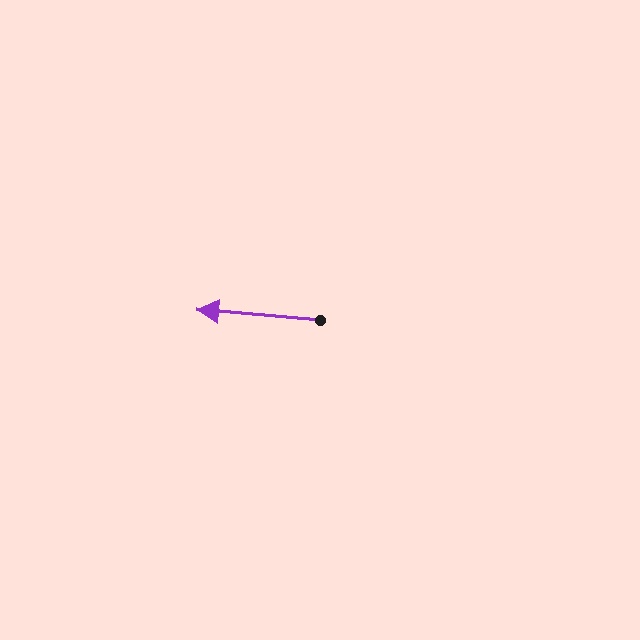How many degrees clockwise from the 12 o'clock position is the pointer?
Approximately 275 degrees.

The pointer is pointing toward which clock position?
Roughly 9 o'clock.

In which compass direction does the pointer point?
West.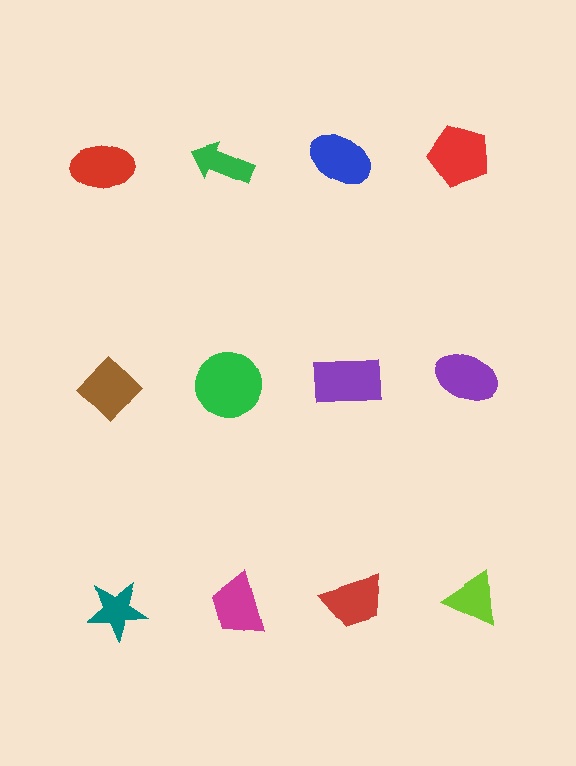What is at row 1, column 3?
A blue ellipse.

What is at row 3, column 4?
A lime triangle.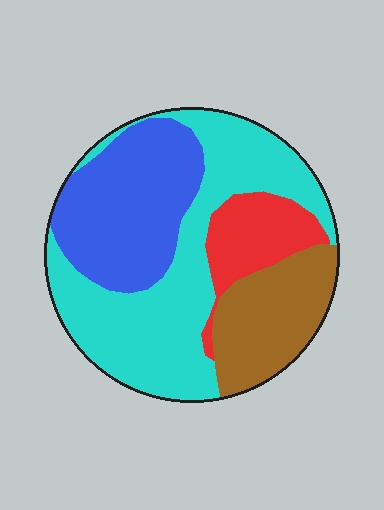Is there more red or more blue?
Blue.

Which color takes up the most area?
Cyan, at roughly 45%.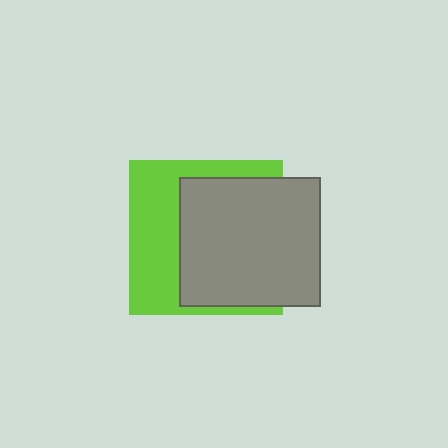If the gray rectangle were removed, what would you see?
You would see the complete lime square.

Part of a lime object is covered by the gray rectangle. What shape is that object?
It is a square.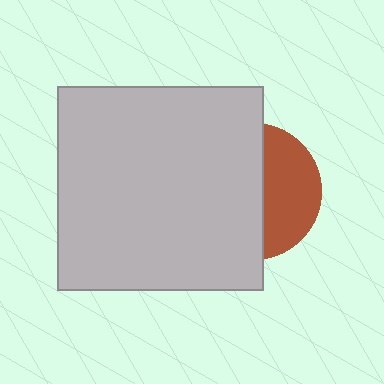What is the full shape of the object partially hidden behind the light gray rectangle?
The partially hidden object is a brown circle.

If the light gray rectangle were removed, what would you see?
You would see the complete brown circle.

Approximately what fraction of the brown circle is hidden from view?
Roughly 59% of the brown circle is hidden behind the light gray rectangle.